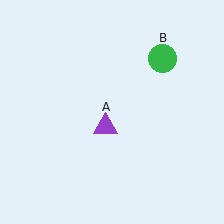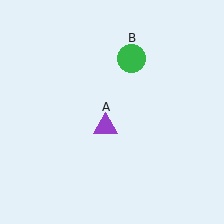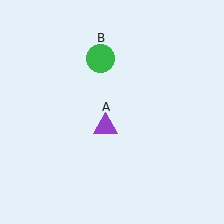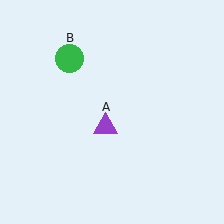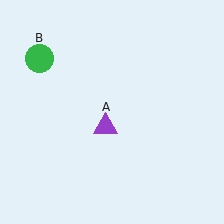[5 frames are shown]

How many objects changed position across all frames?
1 object changed position: green circle (object B).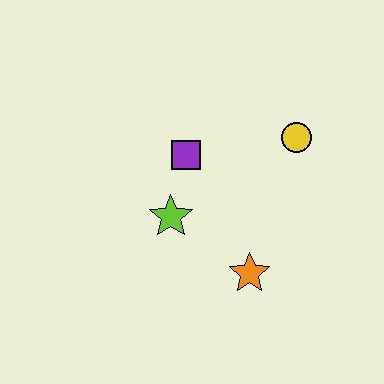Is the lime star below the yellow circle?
Yes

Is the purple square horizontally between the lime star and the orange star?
Yes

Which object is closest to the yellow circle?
The purple square is closest to the yellow circle.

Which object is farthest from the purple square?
The orange star is farthest from the purple square.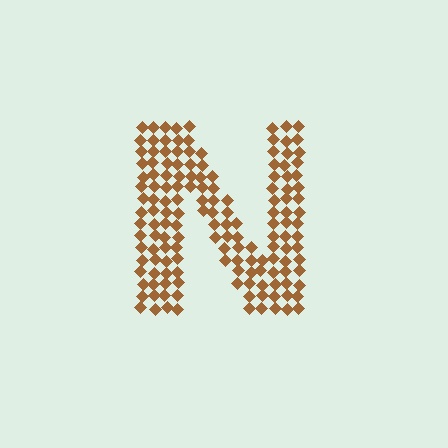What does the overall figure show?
The overall figure shows the letter N.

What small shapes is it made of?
It is made of small diamonds.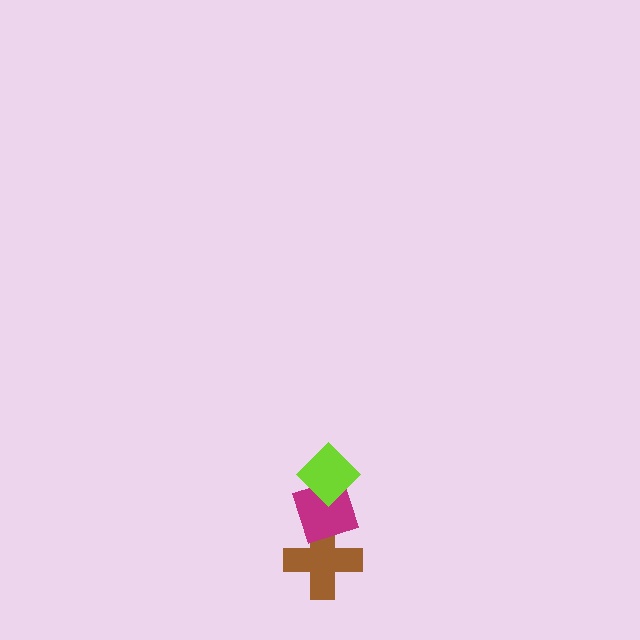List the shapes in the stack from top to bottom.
From top to bottom: the lime diamond, the magenta diamond, the brown cross.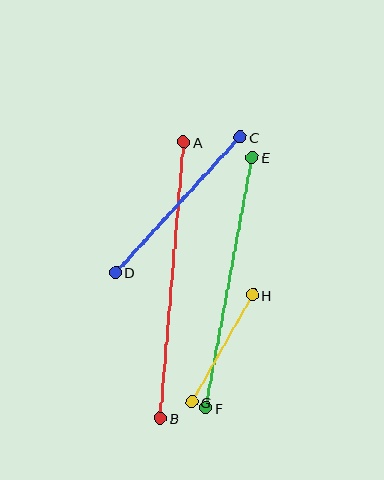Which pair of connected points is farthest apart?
Points A and B are farthest apart.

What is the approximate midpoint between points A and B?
The midpoint is at approximately (172, 280) pixels.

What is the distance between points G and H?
The distance is approximately 123 pixels.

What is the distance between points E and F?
The distance is approximately 255 pixels.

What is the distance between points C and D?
The distance is approximately 184 pixels.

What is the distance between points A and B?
The distance is approximately 277 pixels.